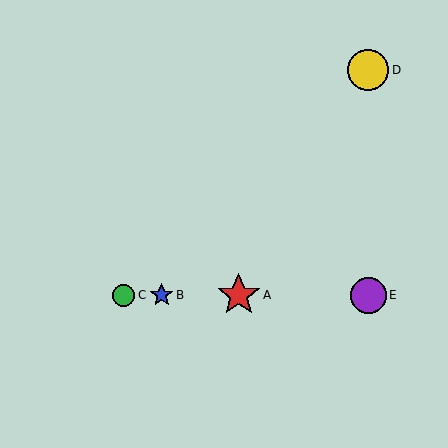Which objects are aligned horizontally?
Objects A, B, C, E are aligned horizontally.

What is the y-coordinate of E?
Object E is at y≈295.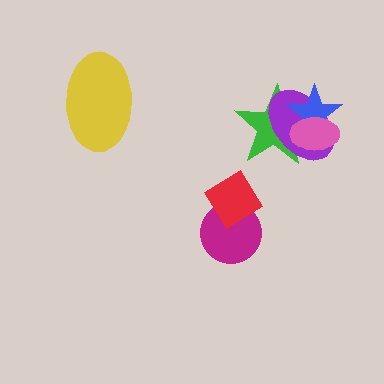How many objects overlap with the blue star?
3 objects overlap with the blue star.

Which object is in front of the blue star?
The pink ellipse is in front of the blue star.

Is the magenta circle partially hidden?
Yes, it is partially covered by another shape.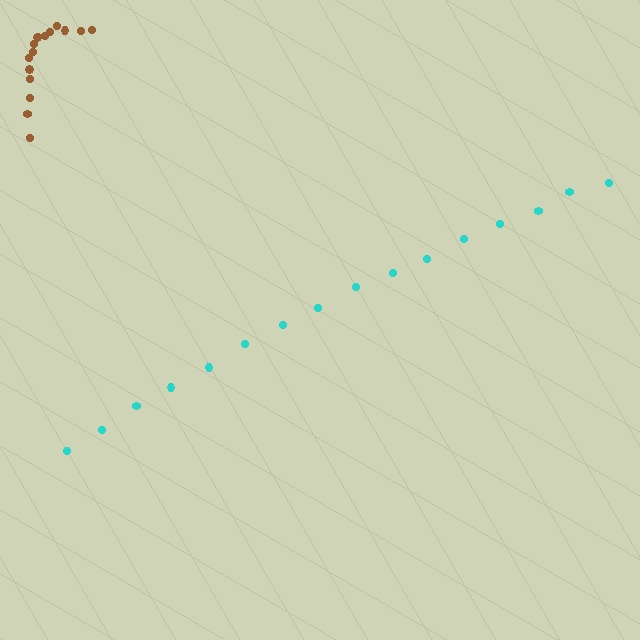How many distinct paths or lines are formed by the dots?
There are 2 distinct paths.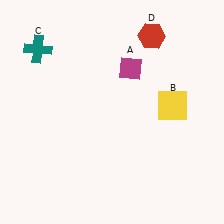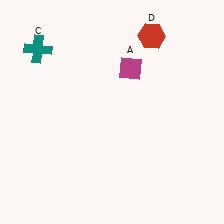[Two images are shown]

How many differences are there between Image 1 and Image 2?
There is 1 difference between the two images.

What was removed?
The yellow square (B) was removed in Image 2.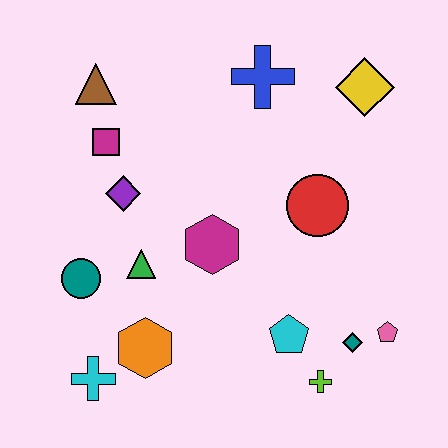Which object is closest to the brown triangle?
The magenta square is closest to the brown triangle.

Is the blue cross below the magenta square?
No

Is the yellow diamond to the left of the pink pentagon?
Yes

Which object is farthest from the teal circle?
The yellow diamond is farthest from the teal circle.